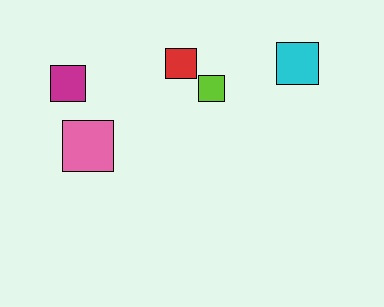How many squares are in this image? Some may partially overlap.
There are 5 squares.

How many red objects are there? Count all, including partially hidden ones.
There is 1 red object.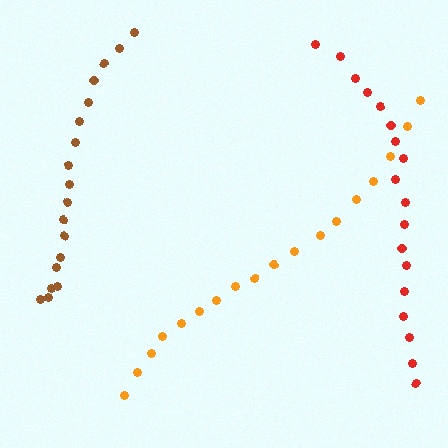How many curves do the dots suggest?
There are 3 distinct paths.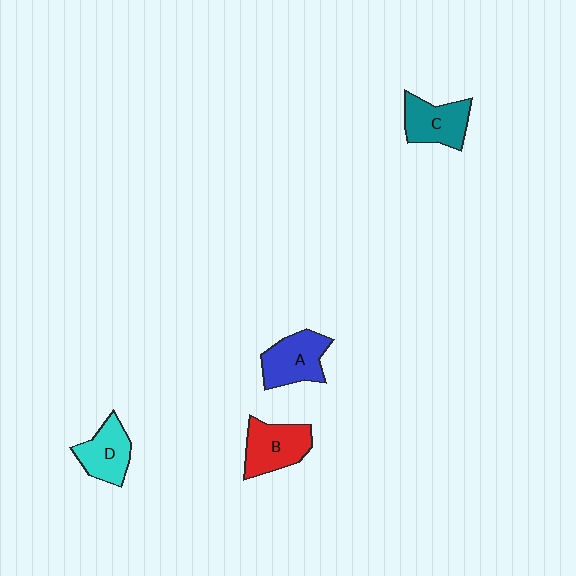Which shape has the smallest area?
Shape D (cyan).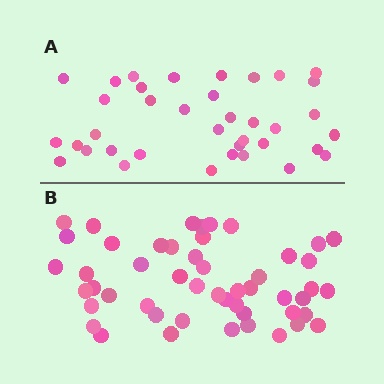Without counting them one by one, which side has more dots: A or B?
Region B (the bottom region) has more dots.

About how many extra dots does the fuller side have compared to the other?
Region B has approximately 15 more dots than region A.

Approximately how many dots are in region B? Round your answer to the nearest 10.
About 50 dots.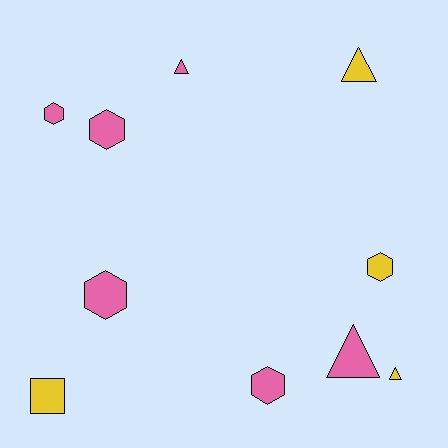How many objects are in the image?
There are 10 objects.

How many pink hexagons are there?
There are 4 pink hexagons.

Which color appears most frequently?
Pink, with 6 objects.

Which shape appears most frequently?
Hexagon, with 5 objects.